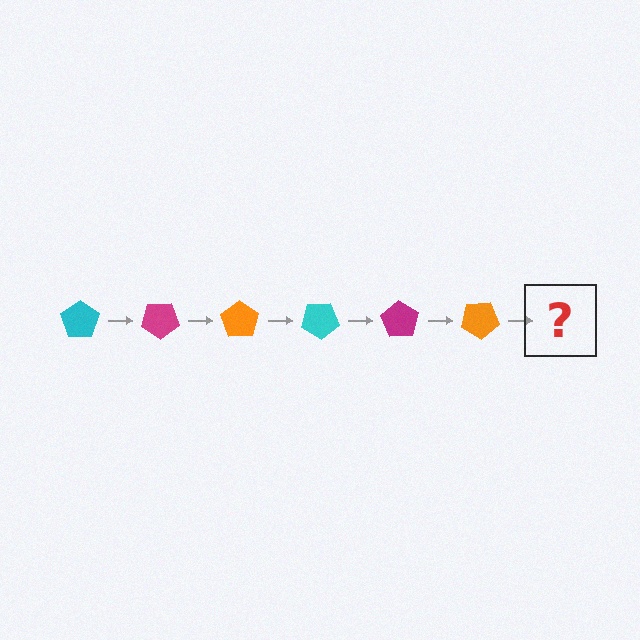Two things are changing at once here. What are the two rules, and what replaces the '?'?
The two rules are that it rotates 35 degrees each step and the color cycles through cyan, magenta, and orange. The '?' should be a cyan pentagon, rotated 210 degrees from the start.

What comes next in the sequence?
The next element should be a cyan pentagon, rotated 210 degrees from the start.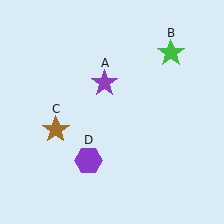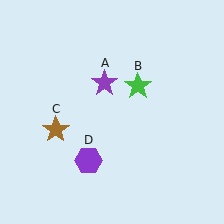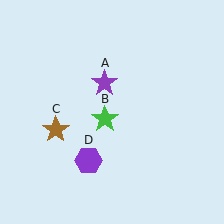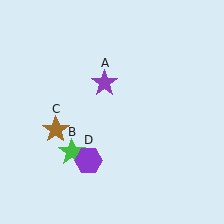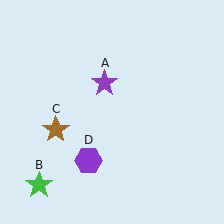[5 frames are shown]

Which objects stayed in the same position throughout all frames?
Purple star (object A) and brown star (object C) and purple hexagon (object D) remained stationary.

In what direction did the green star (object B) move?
The green star (object B) moved down and to the left.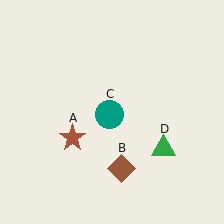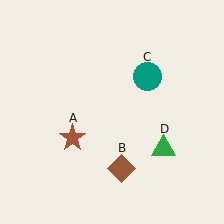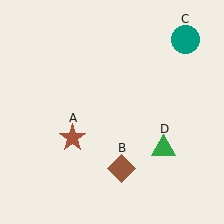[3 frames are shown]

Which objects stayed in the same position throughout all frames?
Brown star (object A) and brown diamond (object B) and green triangle (object D) remained stationary.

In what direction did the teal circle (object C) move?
The teal circle (object C) moved up and to the right.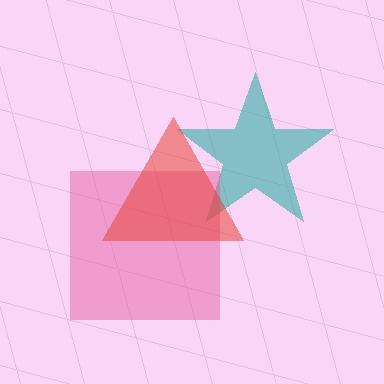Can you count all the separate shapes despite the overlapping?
Yes, there are 3 separate shapes.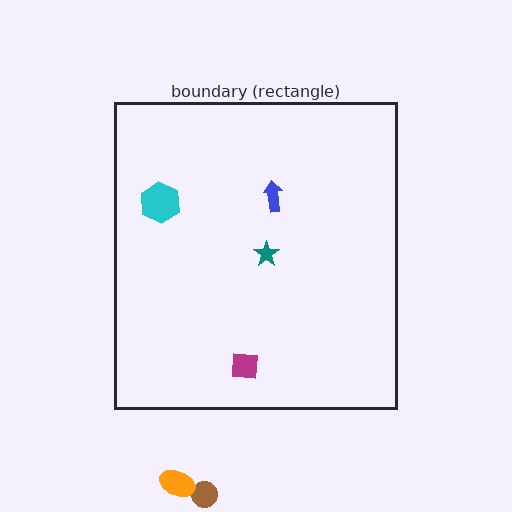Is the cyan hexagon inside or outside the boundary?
Inside.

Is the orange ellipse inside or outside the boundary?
Outside.